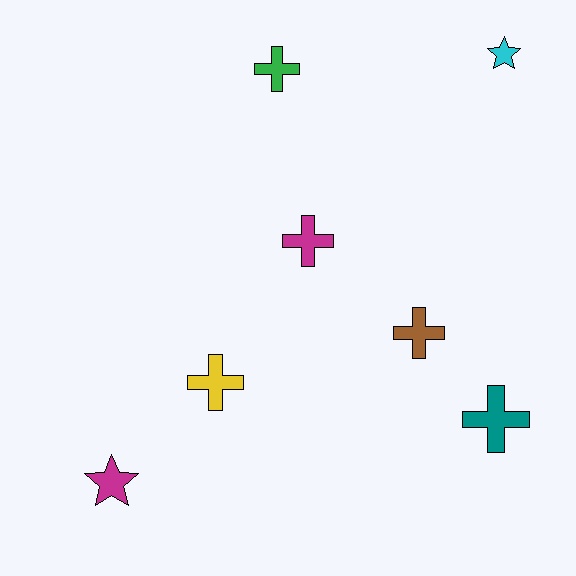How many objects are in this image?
There are 7 objects.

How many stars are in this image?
There are 2 stars.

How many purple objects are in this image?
There are no purple objects.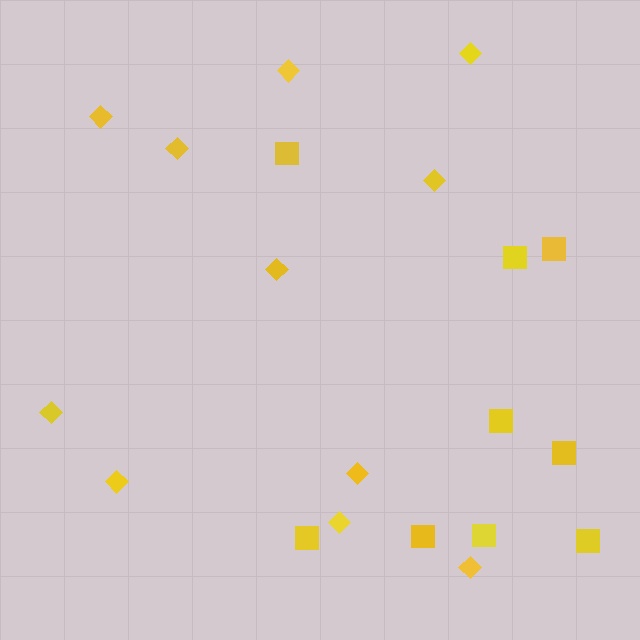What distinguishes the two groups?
There are 2 groups: one group of diamonds (11) and one group of squares (9).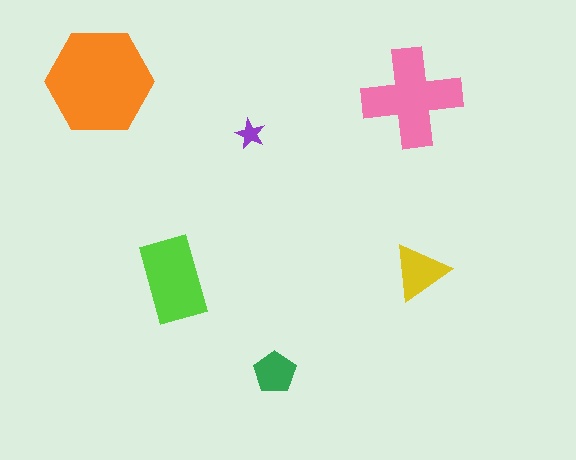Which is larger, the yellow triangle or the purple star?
The yellow triangle.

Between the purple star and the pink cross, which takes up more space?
The pink cross.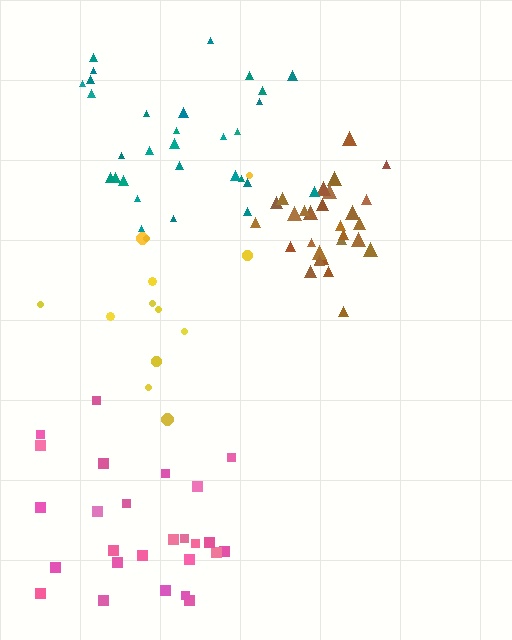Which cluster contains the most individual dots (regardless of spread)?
Teal (30).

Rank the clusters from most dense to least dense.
brown, teal, pink, yellow.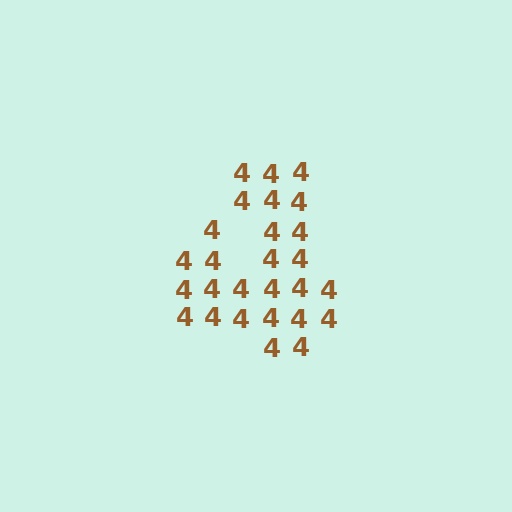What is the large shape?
The large shape is the digit 4.